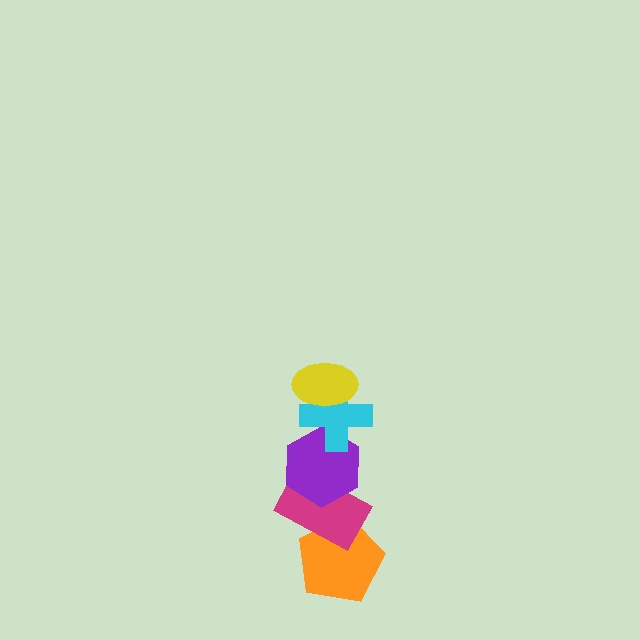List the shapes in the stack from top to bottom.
From top to bottom: the yellow ellipse, the cyan cross, the purple hexagon, the magenta rectangle, the orange pentagon.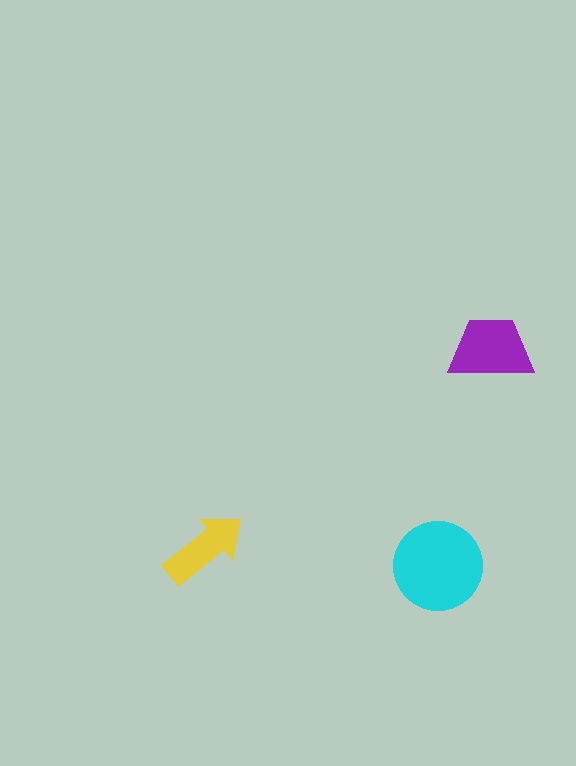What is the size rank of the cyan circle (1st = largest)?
1st.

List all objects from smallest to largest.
The yellow arrow, the purple trapezoid, the cyan circle.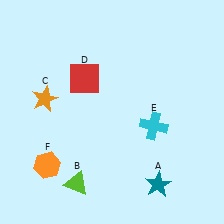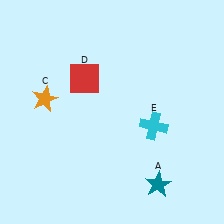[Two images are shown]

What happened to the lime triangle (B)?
The lime triangle (B) was removed in Image 2. It was in the bottom-left area of Image 1.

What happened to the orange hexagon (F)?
The orange hexagon (F) was removed in Image 2. It was in the bottom-left area of Image 1.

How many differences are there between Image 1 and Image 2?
There are 2 differences between the two images.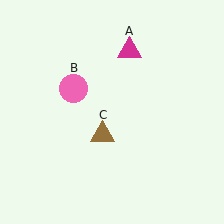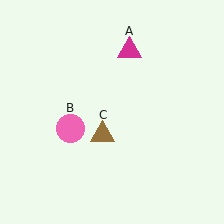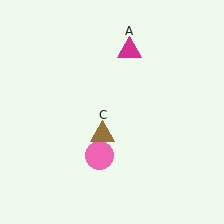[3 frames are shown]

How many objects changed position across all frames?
1 object changed position: pink circle (object B).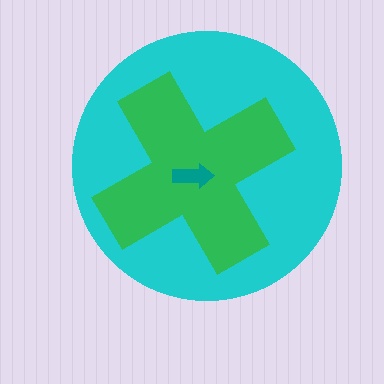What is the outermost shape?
The cyan circle.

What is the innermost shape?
The teal arrow.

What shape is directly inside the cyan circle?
The green cross.